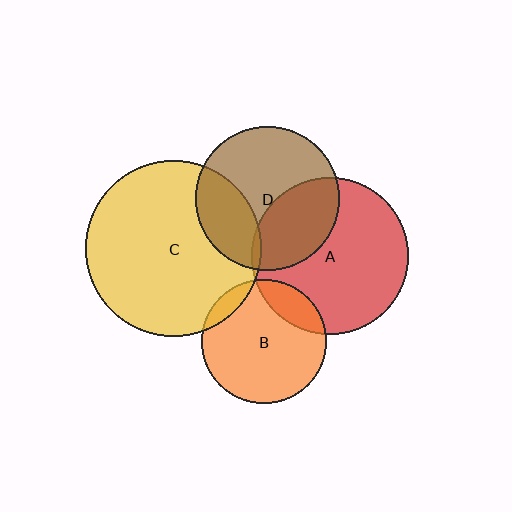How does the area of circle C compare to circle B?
Approximately 2.0 times.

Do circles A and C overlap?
Yes.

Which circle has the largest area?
Circle C (yellow).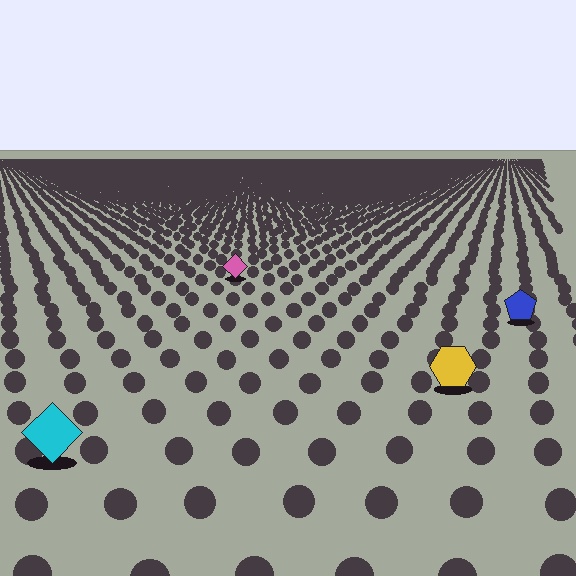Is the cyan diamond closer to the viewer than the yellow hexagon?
Yes. The cyan diamond is closer — you can tell from the texture gradient: the ground texture is coarser near it.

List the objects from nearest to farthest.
From nearest to farthest: the cyan diamond, the yellow hexagon, the blue pentagon, the pink diamond.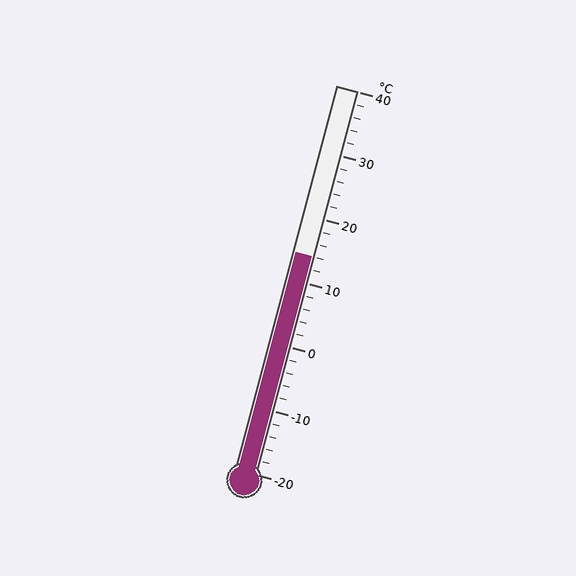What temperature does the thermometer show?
The thermometer shows approximately 14°C.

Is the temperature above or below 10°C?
The temperature is above 10°C.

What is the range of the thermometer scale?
The thermometer scale ranges from -20°C to 40°C.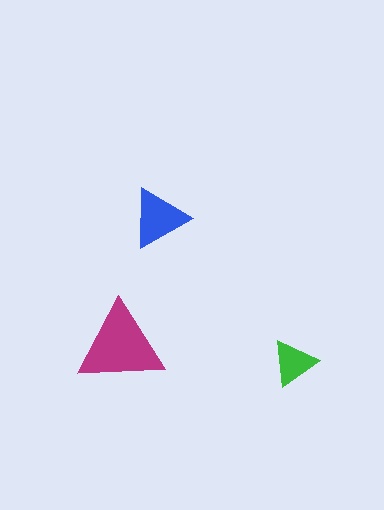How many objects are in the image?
There are 3 objects in the image.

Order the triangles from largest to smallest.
the magenta one, the blue one, the green one.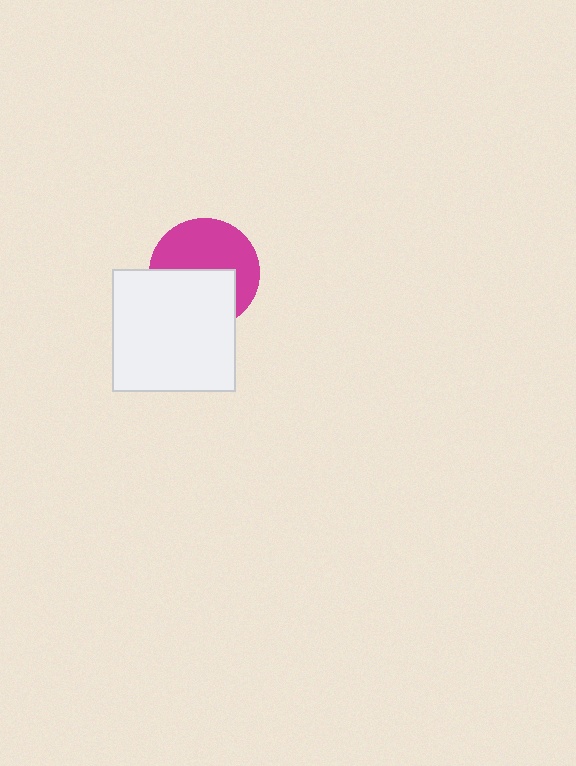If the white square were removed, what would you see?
You would see the complete magenta circle.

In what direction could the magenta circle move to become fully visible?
The magenta circle could move up. That would shift it out from behind the white square entirely.